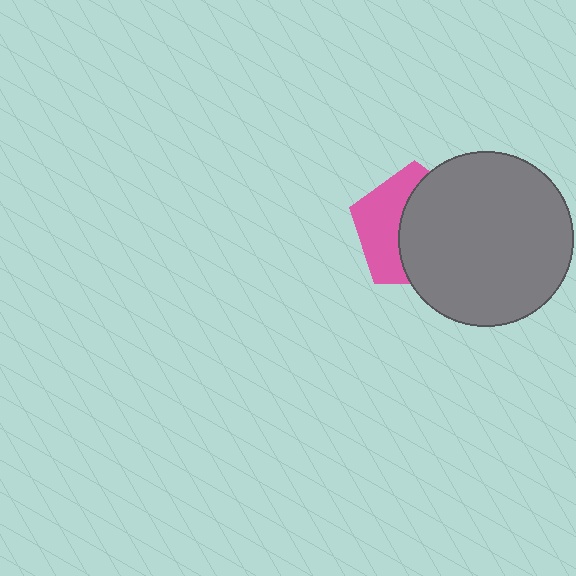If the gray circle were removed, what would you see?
You would see the complete pink pentagon.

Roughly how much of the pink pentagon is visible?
A small part of it is visible (roughly 41%).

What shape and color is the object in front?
The object in front is a gray circle.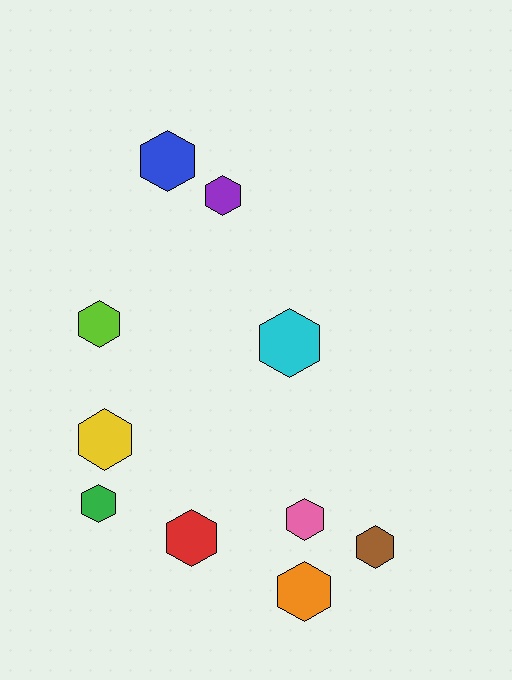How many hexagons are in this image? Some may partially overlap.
There are 10 hexagons.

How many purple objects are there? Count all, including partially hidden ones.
There is 1 purple object.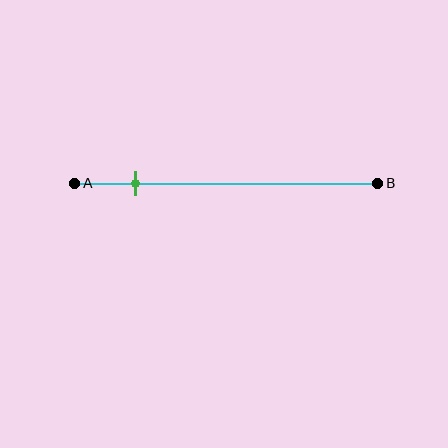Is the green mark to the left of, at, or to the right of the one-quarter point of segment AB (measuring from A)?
The green mark is to the left of the one-quarter point of segment AB.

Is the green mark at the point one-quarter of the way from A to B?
No, the mark is at about 20% from A, not at the 25% one-quarter point.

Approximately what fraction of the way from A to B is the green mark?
The green mark is approximately 20% of the way from A to B.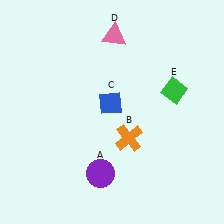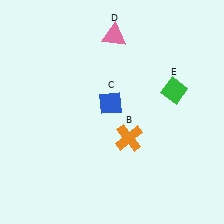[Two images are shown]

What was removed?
The purple circle (A) was removed in Image 2.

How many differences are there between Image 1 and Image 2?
There is 1 difference between the two images.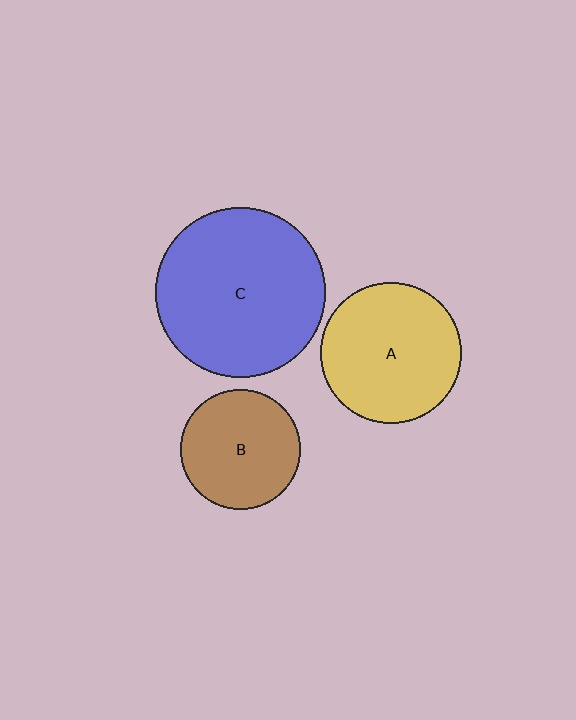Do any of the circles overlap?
No, none of the circles overlap.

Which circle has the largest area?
Circle C (blue).